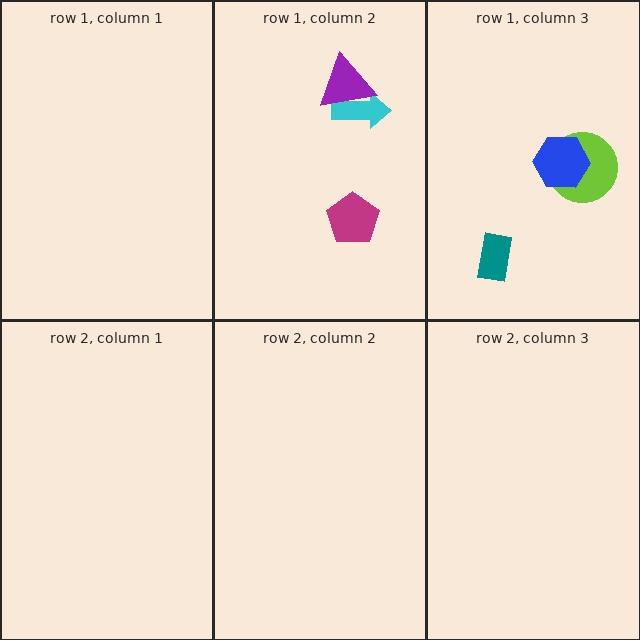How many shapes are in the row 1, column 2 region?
3.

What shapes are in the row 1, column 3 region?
The lime circle, the teal rectangle, the blue hexagon.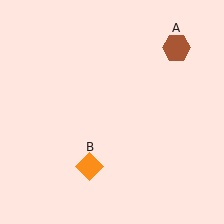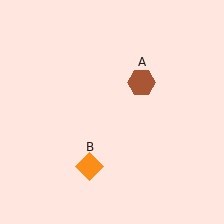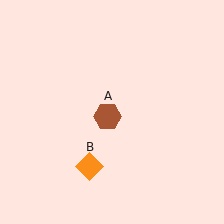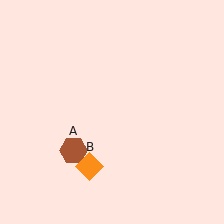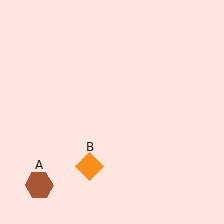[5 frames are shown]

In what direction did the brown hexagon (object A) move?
The brown hexagon (object A) moved down and to the left.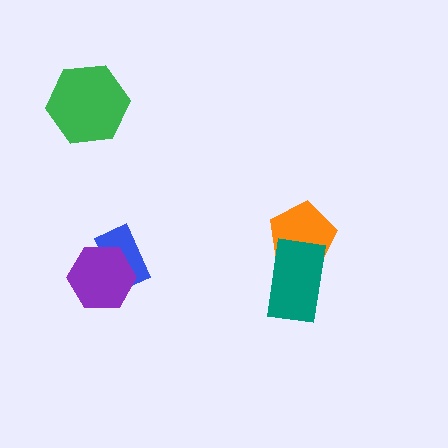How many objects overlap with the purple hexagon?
1 object overlaps with the purple hexagon.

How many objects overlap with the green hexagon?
0 objects overlap with the green hexagon.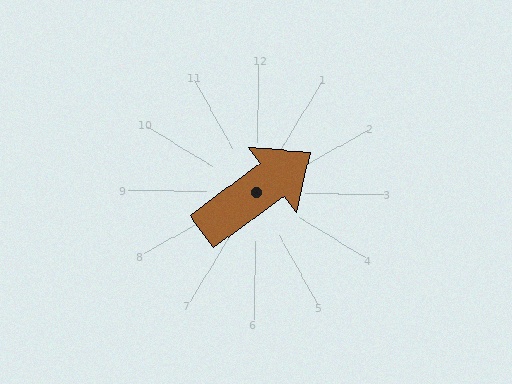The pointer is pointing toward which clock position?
Roughly 2 o'clock.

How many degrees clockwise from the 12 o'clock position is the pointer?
Approximately 53 degrees.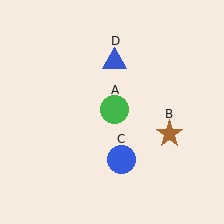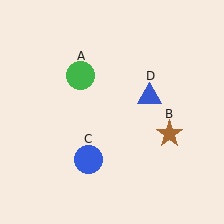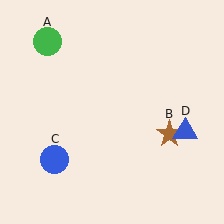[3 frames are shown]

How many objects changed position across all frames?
3 objects changed position: green circle (object A), blue circle (object C), blue triangle (object D).